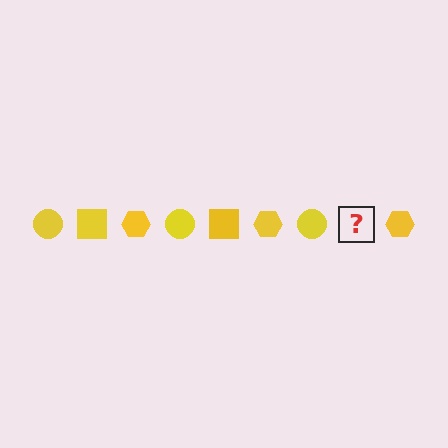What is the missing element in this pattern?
The missing element is a yellow square.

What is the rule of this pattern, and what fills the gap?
The rule is that the pattern cycles through circle, square, hexagon shapes in yellow. The gap should be filled with a yellow square.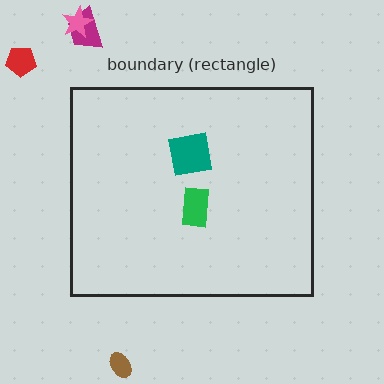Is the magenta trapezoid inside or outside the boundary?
Outside.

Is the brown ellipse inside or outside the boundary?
Outside.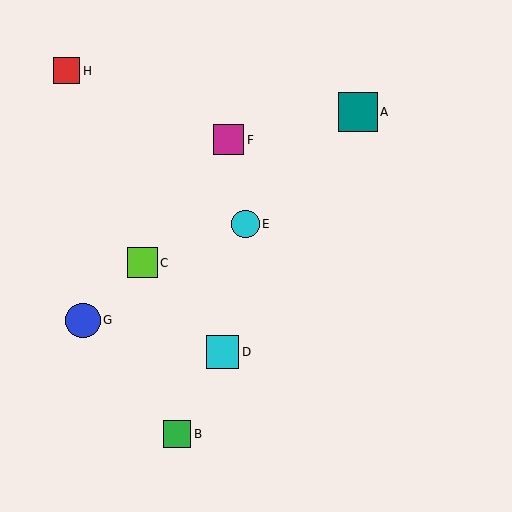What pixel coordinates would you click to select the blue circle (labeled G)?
Click at (83, 320) to select the blue circle G.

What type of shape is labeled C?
Shape C is a lime square.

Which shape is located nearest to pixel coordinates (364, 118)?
The teal square (labeled A) at (358, 112) is nearest to that location.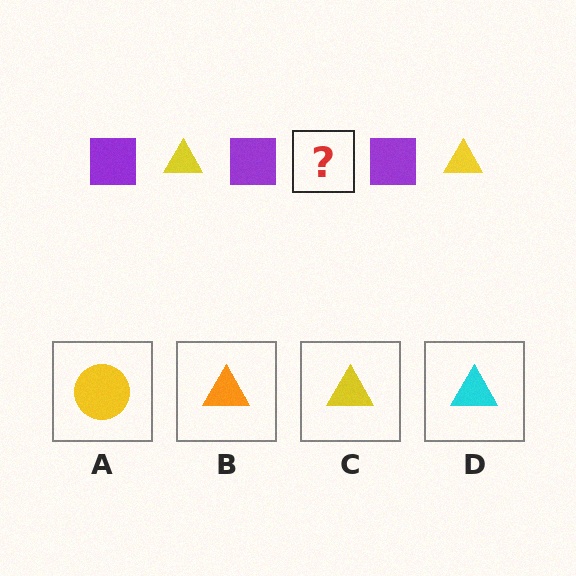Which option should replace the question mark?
Option C.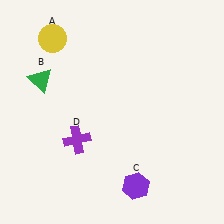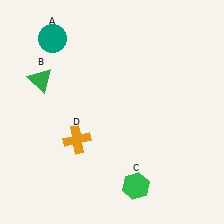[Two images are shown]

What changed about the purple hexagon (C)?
In Image 1, C is purple. In Image 2, it changed to green.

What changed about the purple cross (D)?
In Image 1, D is purple. In Image 2, it changed to orange.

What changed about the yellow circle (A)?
In Image 1, A is yellow. In Image 2, it changed to teal.